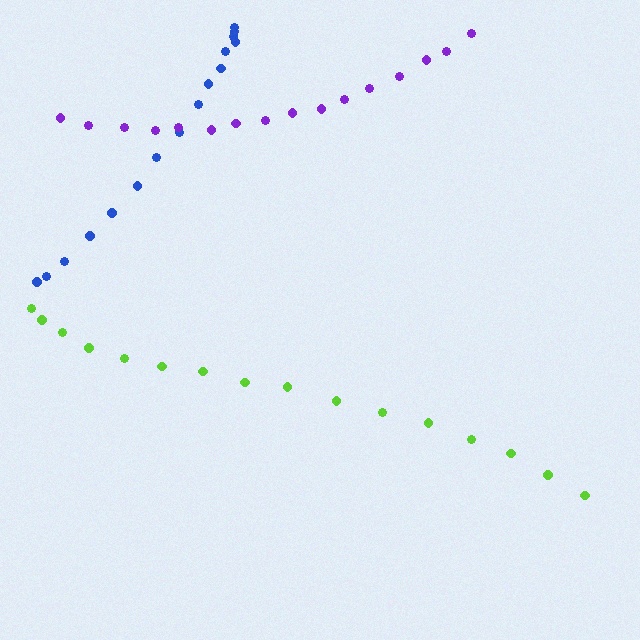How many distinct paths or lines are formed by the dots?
There are 3 distinct paths.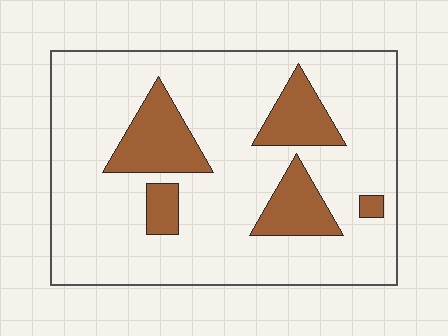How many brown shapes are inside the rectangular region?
5.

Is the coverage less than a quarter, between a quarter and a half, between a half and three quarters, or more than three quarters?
Less than a quarter.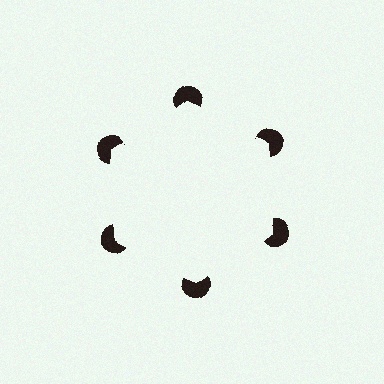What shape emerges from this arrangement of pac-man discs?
An illusory hexagon — its edges are inferred from the aligned wedge cuts in the pac-man discs, not physically drawn.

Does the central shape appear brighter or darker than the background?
It typically appears slightly brighter than the background, even though no actual brightness change is drawn.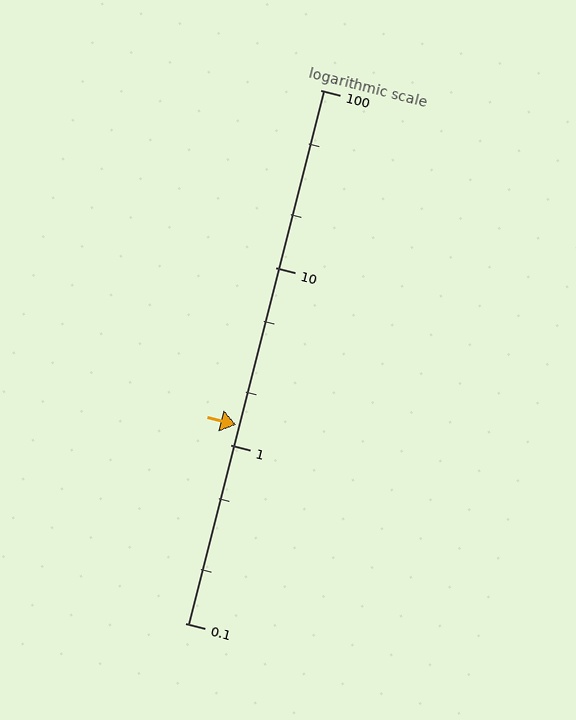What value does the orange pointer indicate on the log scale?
The pointer indicates approximately 1.3.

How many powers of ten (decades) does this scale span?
The scale spans 3 decades, from 0.1 to 100.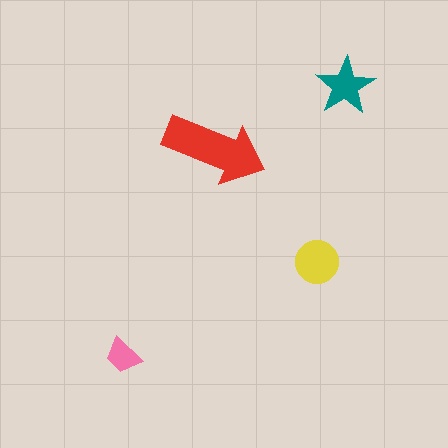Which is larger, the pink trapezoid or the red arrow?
The red arrow.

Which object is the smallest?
The pink trapezoid.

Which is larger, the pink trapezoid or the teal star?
The teal star.